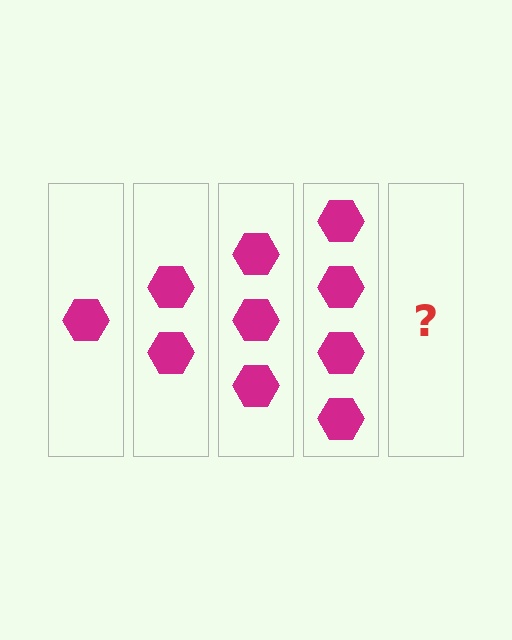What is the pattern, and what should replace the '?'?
The pattern is that each step adds one more hexagon. The '?' should be 5 hexagons.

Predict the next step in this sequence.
The next step is 5 hexagons.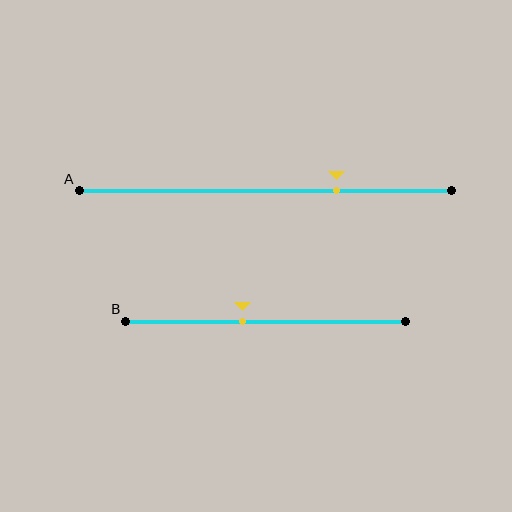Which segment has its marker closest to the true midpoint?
Segment B has its marker closest to the true midpoint.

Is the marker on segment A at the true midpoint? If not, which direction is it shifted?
No, the marker on segment A is shifted to the right by about 19% of the segment length.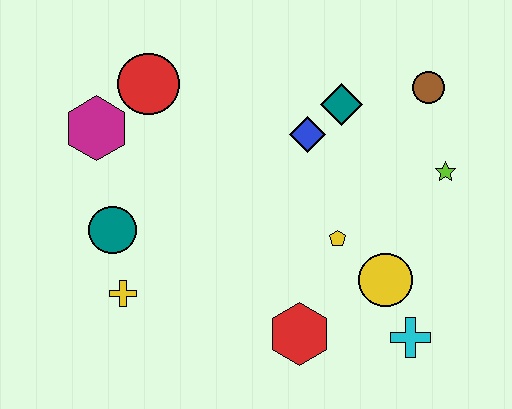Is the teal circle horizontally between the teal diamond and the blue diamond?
No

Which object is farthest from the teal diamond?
The yellow cross is farthest from the teal diamond.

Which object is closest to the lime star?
The brown circle is closest to the lime star.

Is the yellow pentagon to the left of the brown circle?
Yes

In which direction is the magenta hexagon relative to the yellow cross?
The magenta hexagon is above the yellow cross.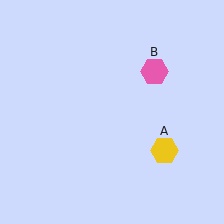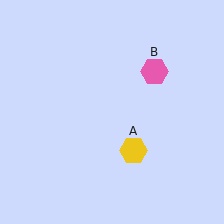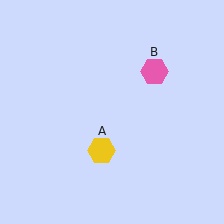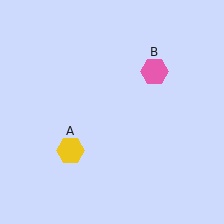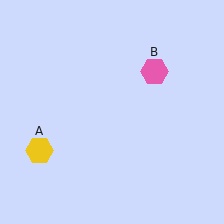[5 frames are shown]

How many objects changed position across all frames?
1 object changed position: yellow hexagon (object A).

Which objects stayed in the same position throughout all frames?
Pink hexagon (object B) remained stationary.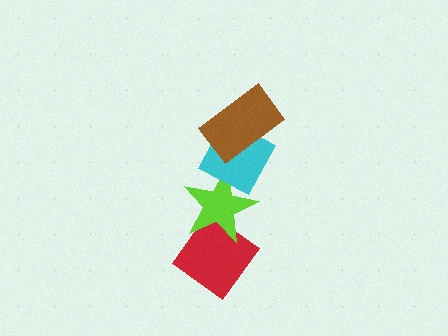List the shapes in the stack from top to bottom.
From top to bottom: the brown rectangle, the cyan diamond, the lime star, the red diamond.